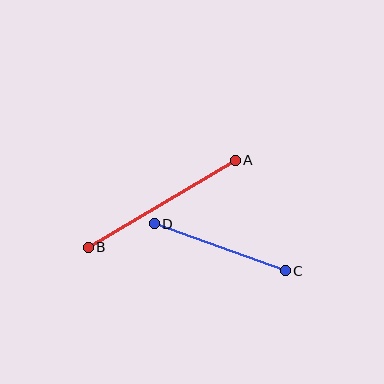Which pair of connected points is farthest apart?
Points A and B are farthest apart.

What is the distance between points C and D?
The distance is approximately 139 pixels.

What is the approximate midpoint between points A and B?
The midpoint is at approximately (162, 204) pixels.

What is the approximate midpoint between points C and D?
The midpoint is at approximately (220, 247) pixels.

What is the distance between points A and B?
The distance is approximately 171 pixels.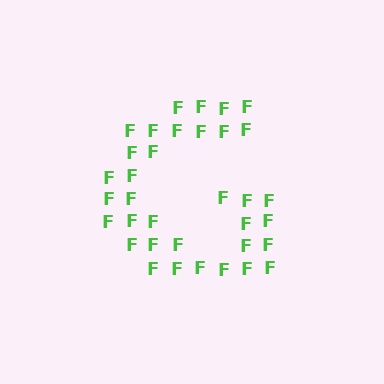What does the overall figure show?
The overall figure shows the letter G.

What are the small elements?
The small elements are letter F's.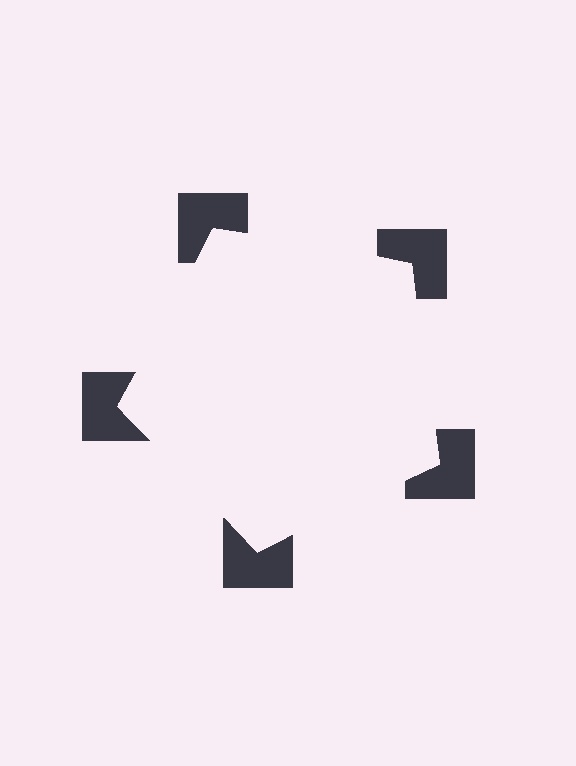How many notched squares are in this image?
There are 5 — one at each vertex of the illusory pentagon.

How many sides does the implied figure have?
5 sides.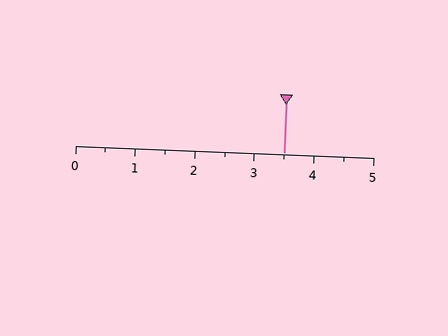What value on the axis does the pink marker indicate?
The marker indicates approximately 3.5.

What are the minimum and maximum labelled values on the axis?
The axis runs from 0 to 5.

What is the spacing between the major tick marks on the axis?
The major ticks are spaced 1 apart.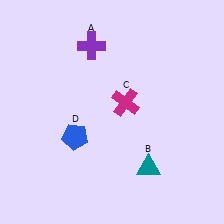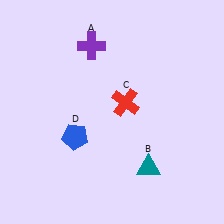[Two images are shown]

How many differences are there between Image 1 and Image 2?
There is 1 difference between the two images.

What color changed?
The cross (C) changed from magenta in Image 1 to red in Image 2.